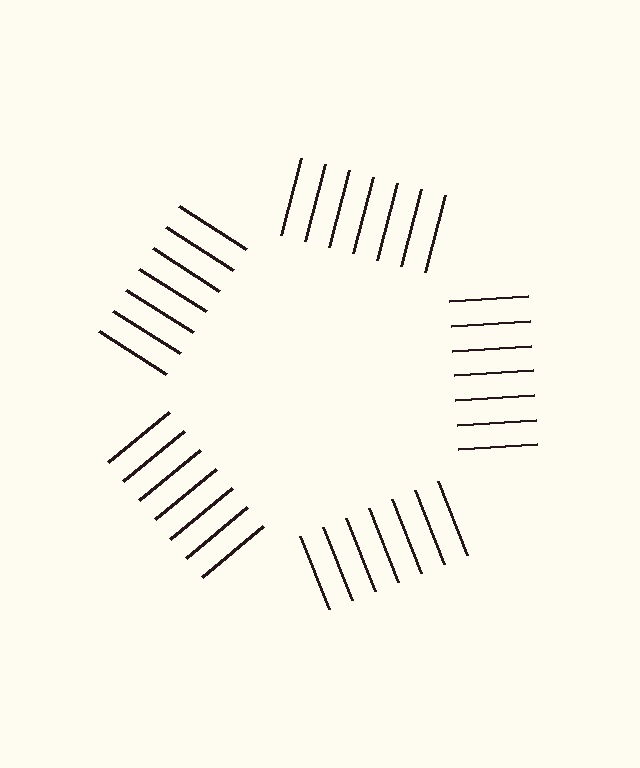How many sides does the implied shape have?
5 sides — the line-ends trace a pentagon.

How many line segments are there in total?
35 — 7 along each of the 5 edges.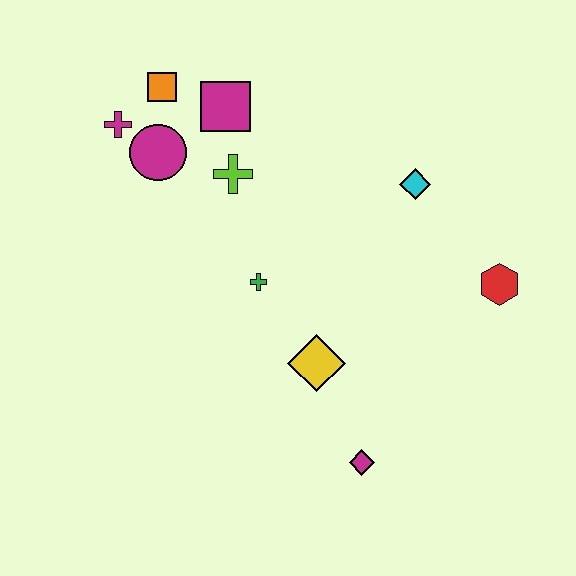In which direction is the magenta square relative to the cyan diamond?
The magenta square is to the left of the cyan diamond.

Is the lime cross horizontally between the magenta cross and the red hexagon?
Yes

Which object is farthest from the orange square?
The magenta diamond is farthest from the orange square.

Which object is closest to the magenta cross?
The magenta circle is closest to the magenta cross.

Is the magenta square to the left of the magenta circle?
No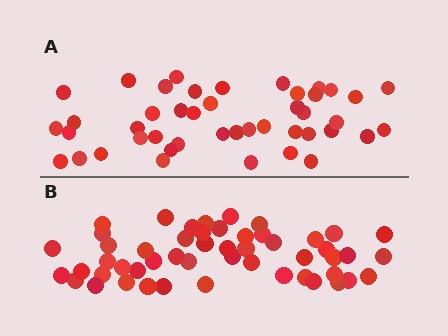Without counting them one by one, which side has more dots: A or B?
Region B (the bottom region) has more dots.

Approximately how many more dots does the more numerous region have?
Region B has roughly 8 or so more dots than region A.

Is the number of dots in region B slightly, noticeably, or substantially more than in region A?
Region B has only slightly more — the two regions are fairly close. The ratio is roughly 1.2 to 1.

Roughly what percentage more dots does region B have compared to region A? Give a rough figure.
About 15% more.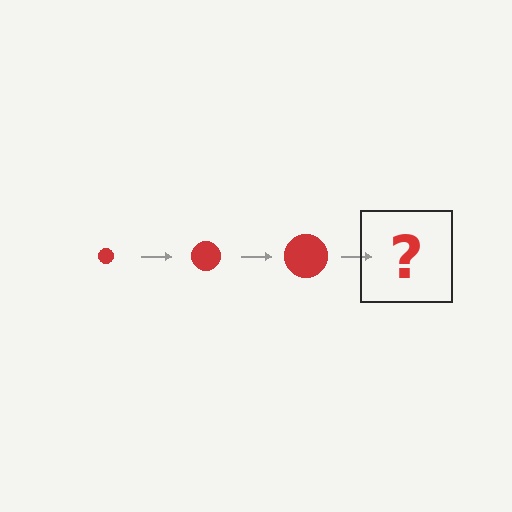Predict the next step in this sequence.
The next step is a red circle, larger than the previous one.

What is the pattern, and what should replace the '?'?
The pattern is that the circle gets progressively larger each step. The '?' should be a red circle, larger than the previous one.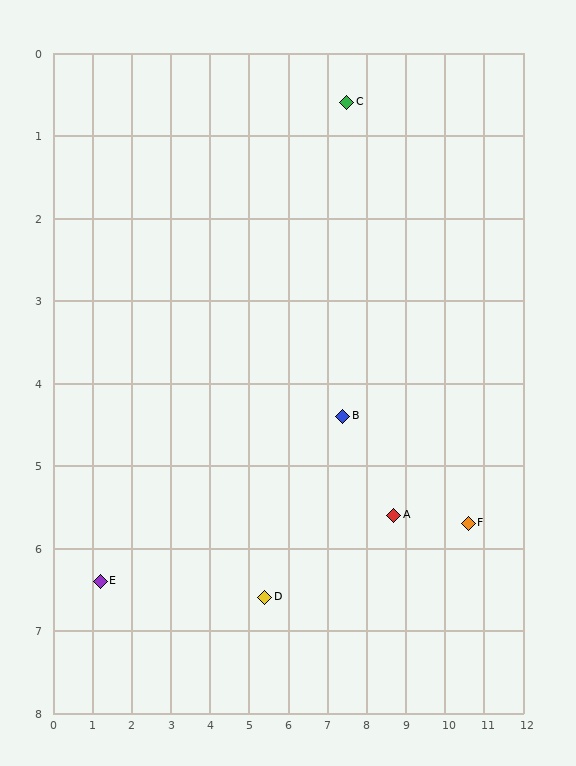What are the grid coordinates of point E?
Point E is at approximately (1.2, 6.4).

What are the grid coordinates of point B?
Point B is at approximately (7.4, 4.4).